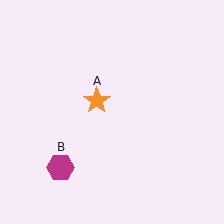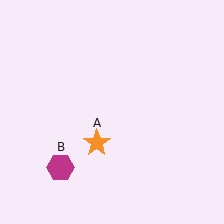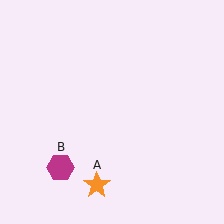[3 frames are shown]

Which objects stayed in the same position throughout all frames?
Magenta hexagon (object B) remained stationary.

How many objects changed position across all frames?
1 object changed position: orange star (object A).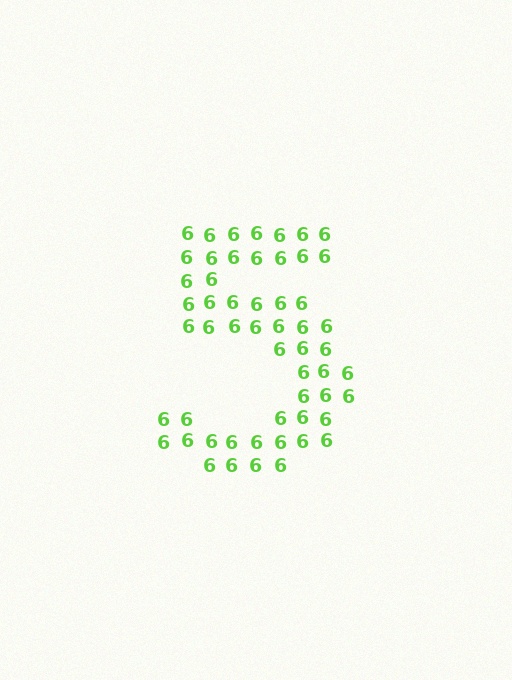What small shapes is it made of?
It is made of small digit 6's.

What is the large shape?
The large shape is the digit 5.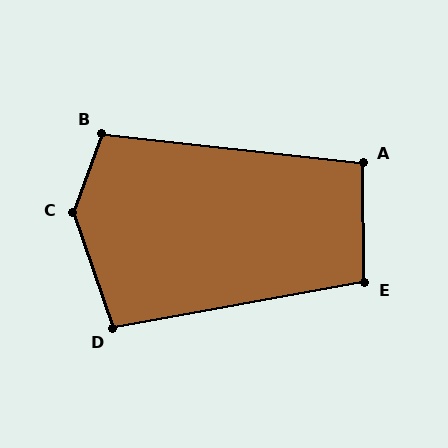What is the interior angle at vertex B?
Approximately 104 degrees (obtuse).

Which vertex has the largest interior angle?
C, at approximately 140 degrees.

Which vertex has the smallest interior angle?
A, at approximately 97 degrees.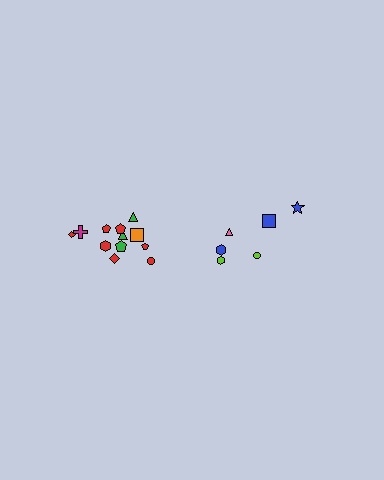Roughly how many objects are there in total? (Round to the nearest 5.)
Roughly 20 objects in total.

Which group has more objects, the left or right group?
The left group.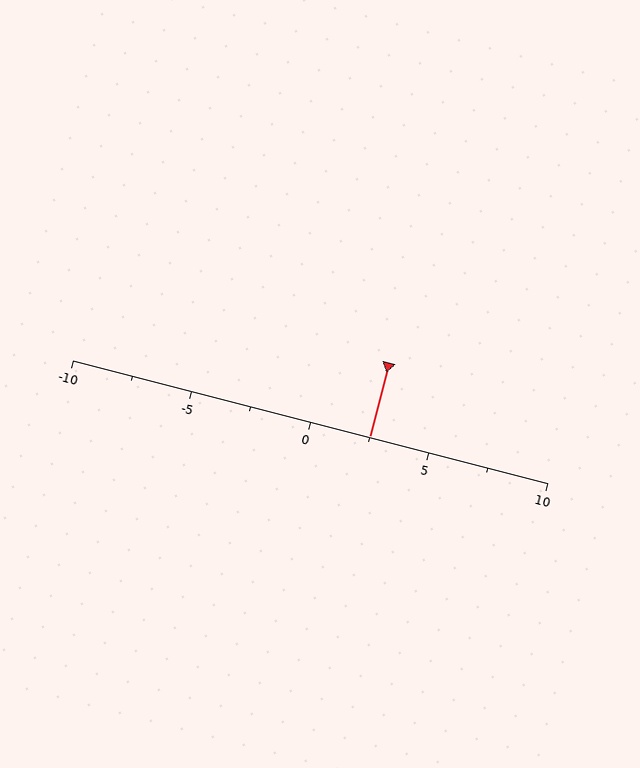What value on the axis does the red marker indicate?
The marker indicates approximately 2.5.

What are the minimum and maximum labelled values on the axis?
The axis runs from -10 to 10.